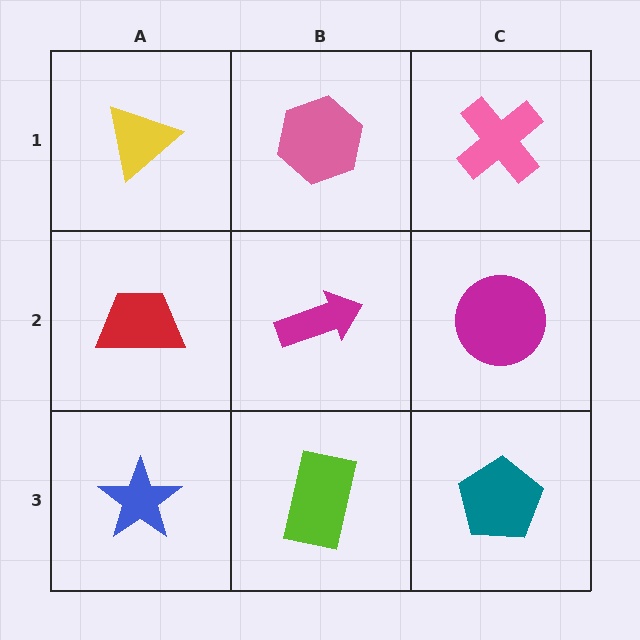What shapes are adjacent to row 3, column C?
A magenta circle (row 2, column C), a lime rectangle (row 3, column B).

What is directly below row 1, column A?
A red trapezoid.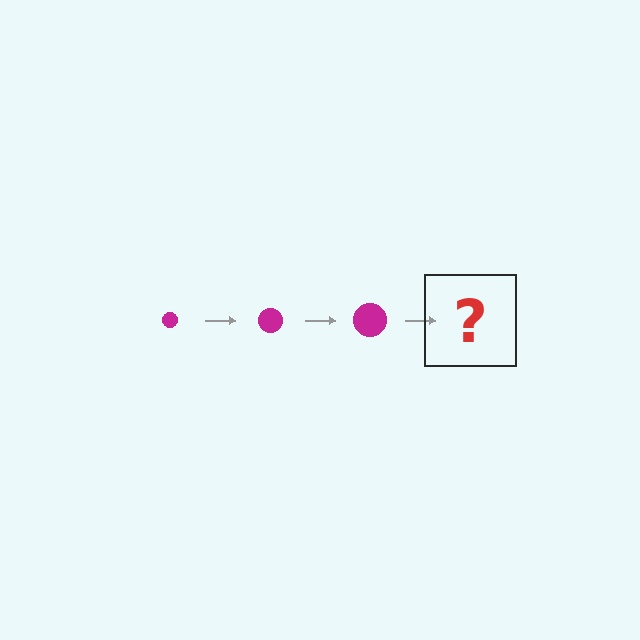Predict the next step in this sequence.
The next step is a magenta circle, larger than the previous one.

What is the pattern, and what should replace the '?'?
The pattern is that the circle gets progressively larger each step. The '?' should be a magenta circle, larger than the previous one.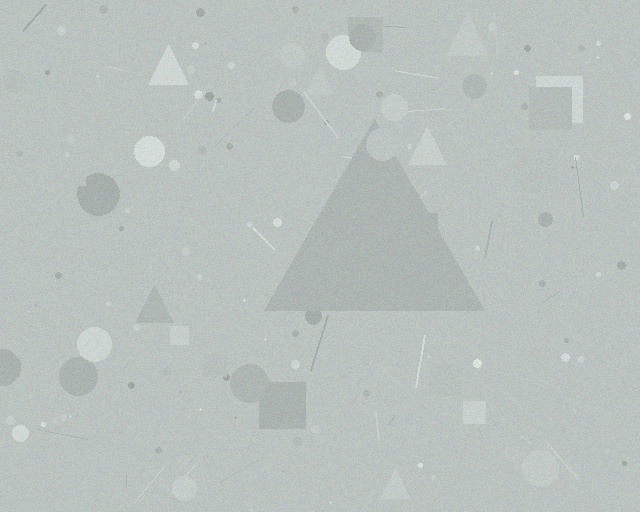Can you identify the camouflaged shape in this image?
The camouflaged shape is a triangle.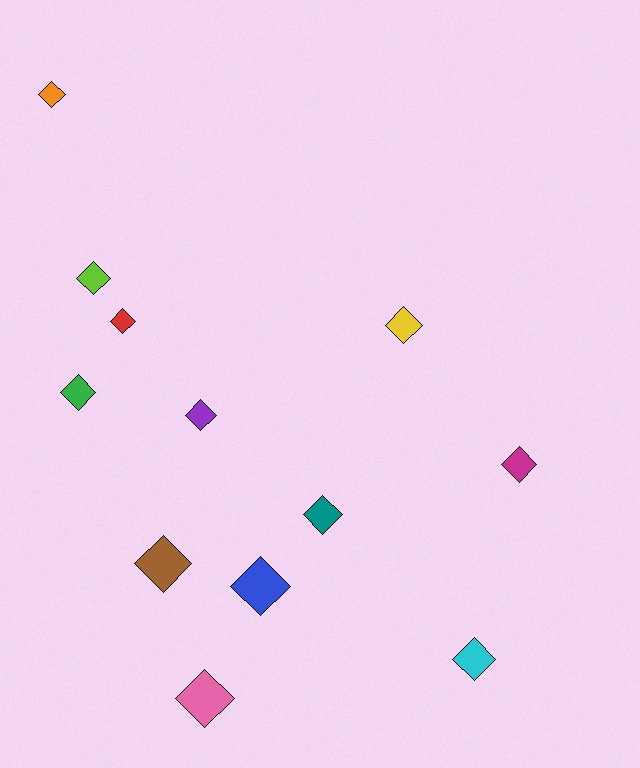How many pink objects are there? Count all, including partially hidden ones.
There is 1 pink object.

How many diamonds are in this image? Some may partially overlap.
There are 12 diamonds.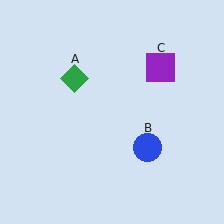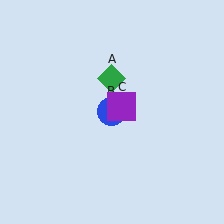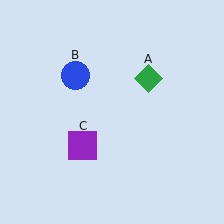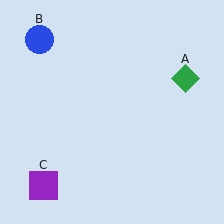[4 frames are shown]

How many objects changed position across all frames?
3 objects changed position: green diamond (object A), blue circle (object B), purple square (object C).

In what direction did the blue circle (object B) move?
The blue circle (object B) moved up and to the left.